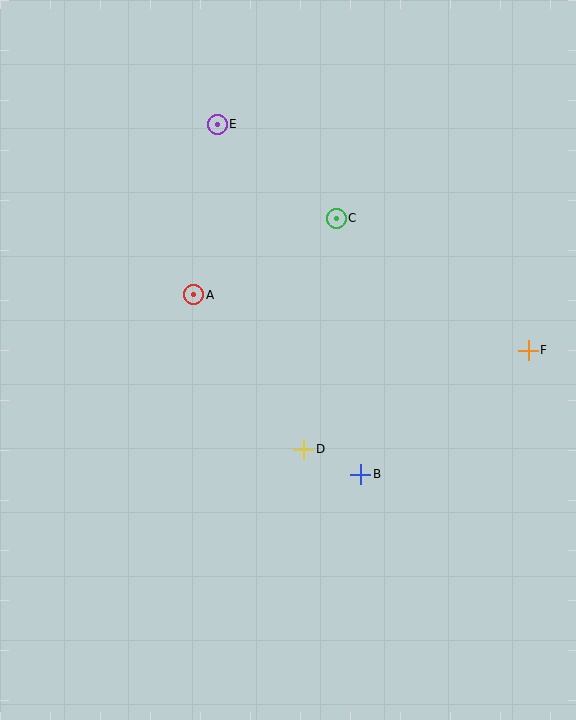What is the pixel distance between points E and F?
The distance between E and F is 384 pixels.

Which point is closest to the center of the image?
Point D at (304, 449) is closest to the center.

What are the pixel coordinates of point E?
Point E is at (217, 124).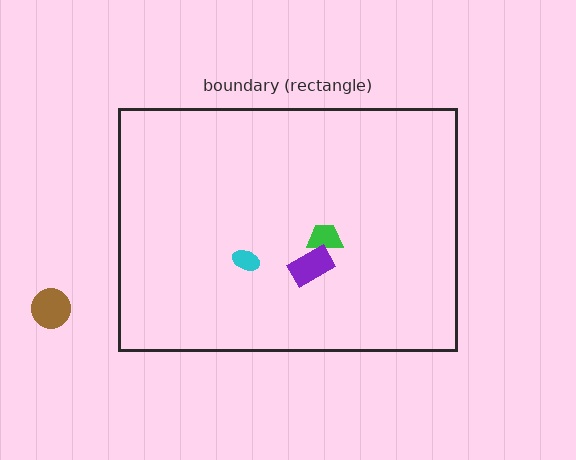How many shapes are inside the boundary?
3 inside, 1 outside.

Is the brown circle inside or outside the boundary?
Outside.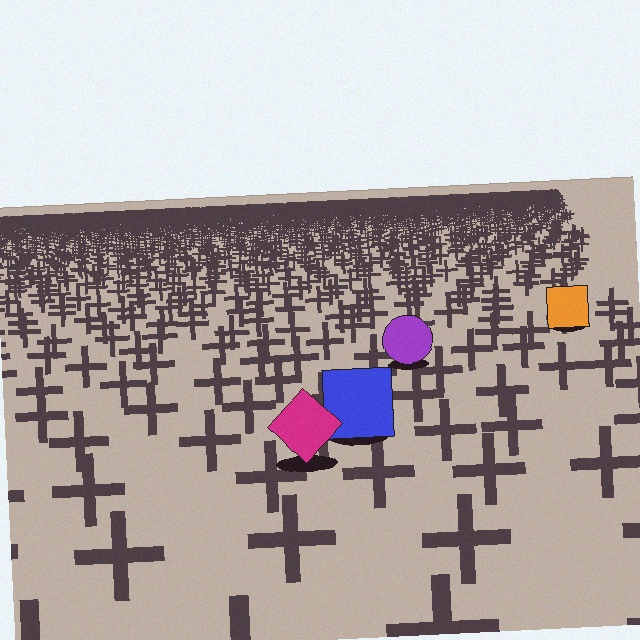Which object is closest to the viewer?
The magenta diamond is closest. The texture marks near it are larger and more spread out.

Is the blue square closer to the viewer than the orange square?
Yes. The blue square is closer — you can tell from the texture gradient: the ground texture is coarser near it.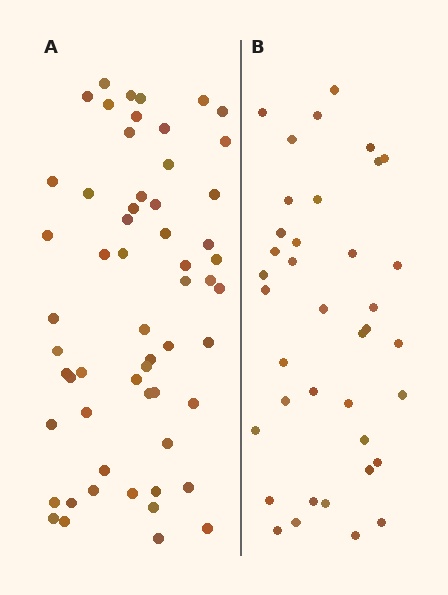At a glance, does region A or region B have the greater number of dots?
Region A (the left region) has more dots.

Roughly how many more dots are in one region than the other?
Region A has approximately 20 more dots than region B.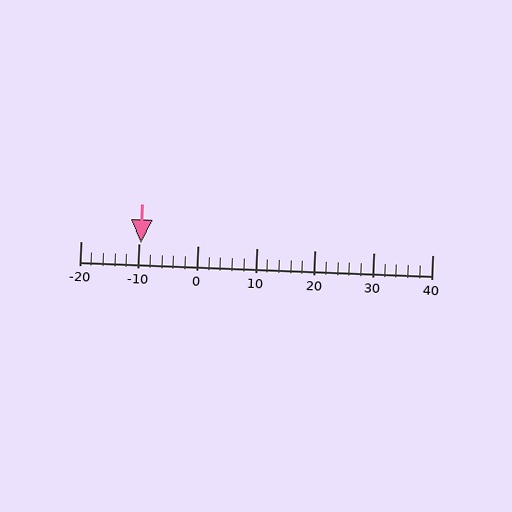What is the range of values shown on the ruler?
The ruler shows values from -20 to 40.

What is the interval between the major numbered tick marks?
The major tick marks are spaced 10 units apart.